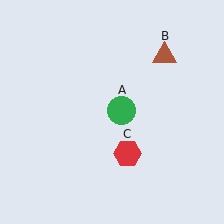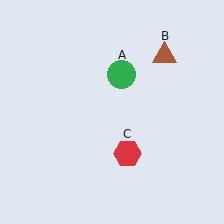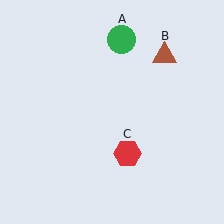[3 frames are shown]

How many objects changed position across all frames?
1 object changed position: green circle (object A).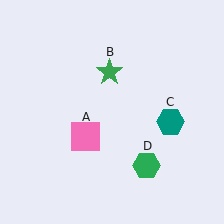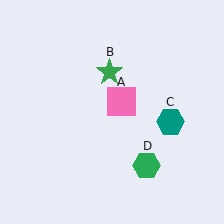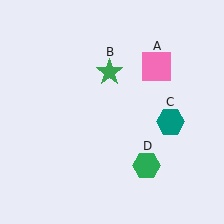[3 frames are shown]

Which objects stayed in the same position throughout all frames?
Green star (object B) and teal hexagon (object C) and green hexagon (object D) remained stationary.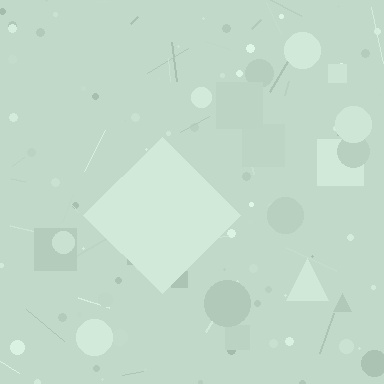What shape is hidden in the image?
A diamond is hidden in the image.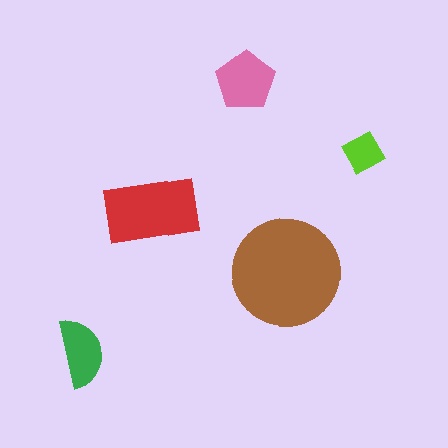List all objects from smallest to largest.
The lime diamond, the green semicircle, the pink pentagon, the red rectangle, the brown circle.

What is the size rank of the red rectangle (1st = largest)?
2nd.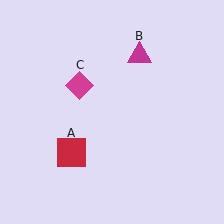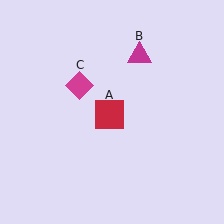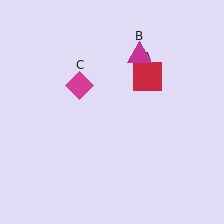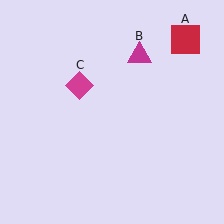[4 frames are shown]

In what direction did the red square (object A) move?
The red square (object A) moved up and to the right.